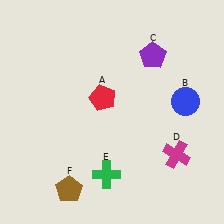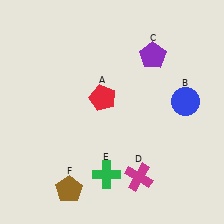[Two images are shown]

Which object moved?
The magenta cross (D) moved left.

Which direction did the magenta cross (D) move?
The magenta cross (D) moved left.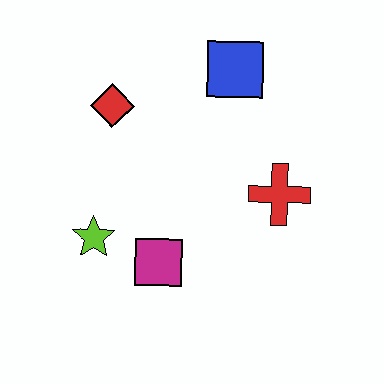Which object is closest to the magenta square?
The lime star is closest to the magenta square.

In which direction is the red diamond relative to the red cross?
The red diamond is to the left of the red cross.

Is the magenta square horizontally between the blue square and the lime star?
Yes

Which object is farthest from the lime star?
The blue square is farthest from the lime star.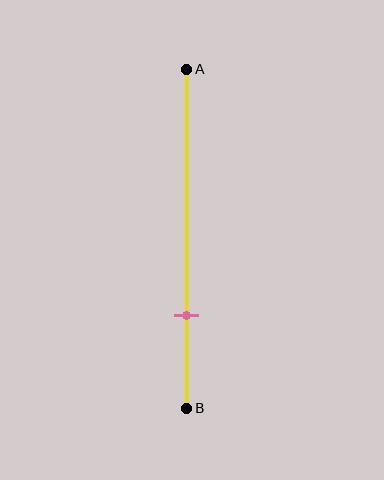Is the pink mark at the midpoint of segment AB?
No, the mark is at about 75% from A, not at the 50% midpoint.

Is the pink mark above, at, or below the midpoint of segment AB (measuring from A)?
The pink mark is below the midpoint of segment AB.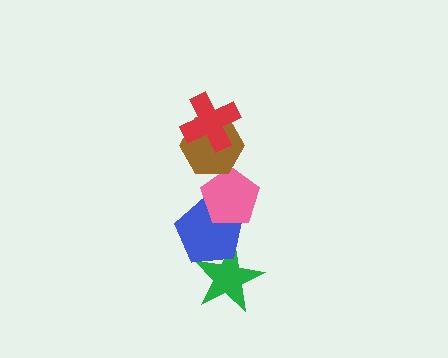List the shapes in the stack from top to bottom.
From top to bottom: the red cross, the brown hexagon, the pink pentagon, the blue pentagon, the green star.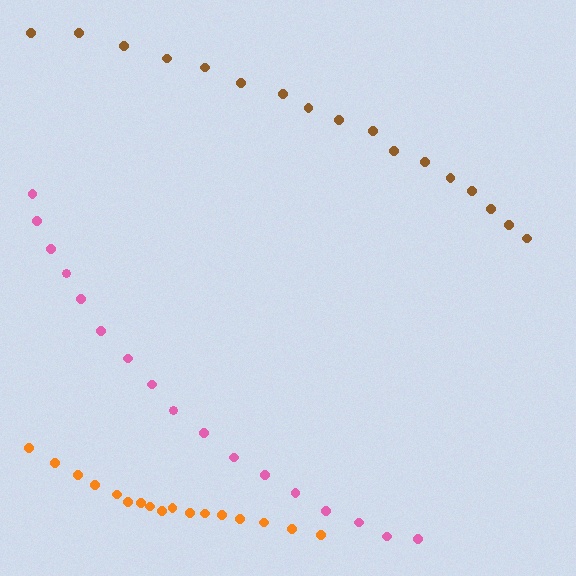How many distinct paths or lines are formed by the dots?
There are 3 distinct paths.